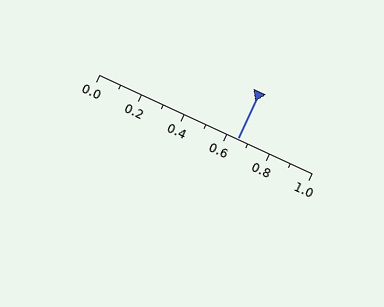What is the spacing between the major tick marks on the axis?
The major ticks are spaced 0.2 apart.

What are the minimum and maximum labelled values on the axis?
The axis runs from 0.0 to 1.0.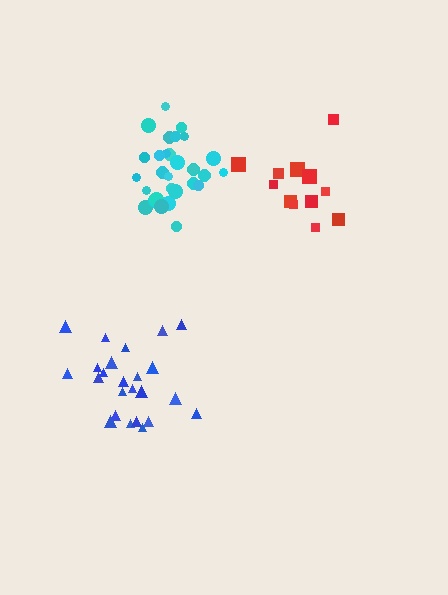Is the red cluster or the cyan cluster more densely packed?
Cyan.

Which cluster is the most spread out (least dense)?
Red.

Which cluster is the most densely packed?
Cyan.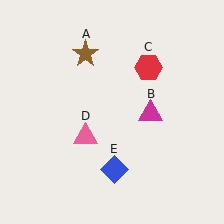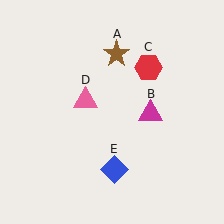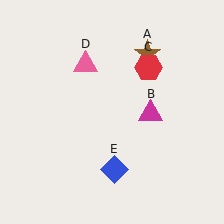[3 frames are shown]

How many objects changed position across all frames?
2 objects changed position: brown star (object A), pink triangle (object D).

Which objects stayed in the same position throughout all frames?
Magenta triangle (object B) and red hexagon (object C) and blue diamond (object E) remained stationary.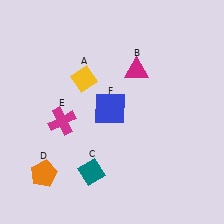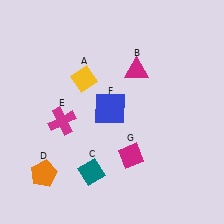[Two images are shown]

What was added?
A magenta diamond (G) was added in Image 2.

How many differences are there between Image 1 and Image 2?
There is 1 difference between the two images.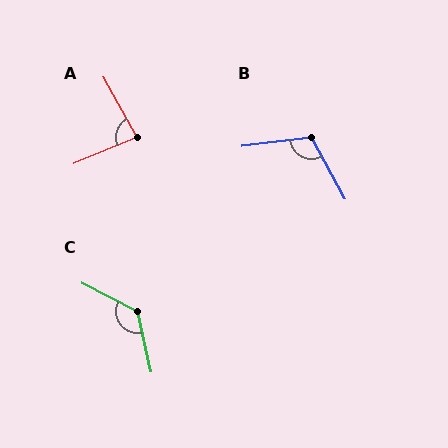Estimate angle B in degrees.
Approximately 112 degrees.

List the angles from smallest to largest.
A (84°), B (112°), C (129°).